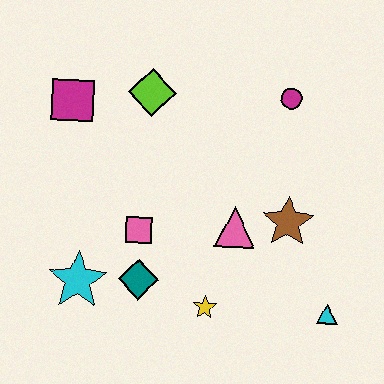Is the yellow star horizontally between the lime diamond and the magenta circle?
Yes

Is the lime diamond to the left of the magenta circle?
Yes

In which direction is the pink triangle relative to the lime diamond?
The pink triangle is below the lime diamond.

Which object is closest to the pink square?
The teal diamond is closest to the pink square.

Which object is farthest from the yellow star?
The magenta square is farthest from the yellow star.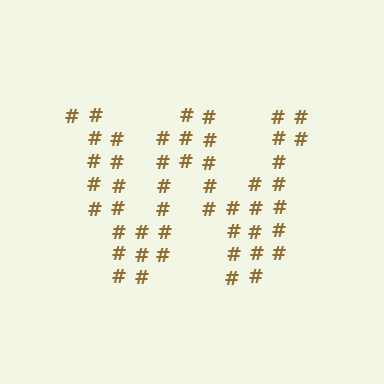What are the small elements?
The small elements are hash symbols.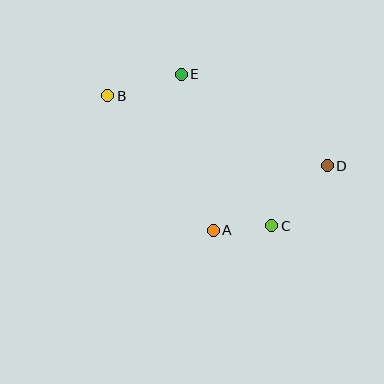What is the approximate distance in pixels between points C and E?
The distance between C and E is approximately 177 pixels.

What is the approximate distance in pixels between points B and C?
The distance between B and C is approximately 209 pixels.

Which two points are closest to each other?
Points A and C are closest to each other.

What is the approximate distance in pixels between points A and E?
The distance between A and E is approximately 160 pixels.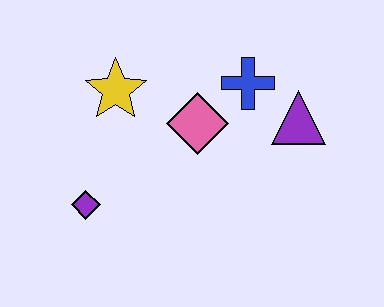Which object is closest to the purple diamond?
The yellow star is closest to the purple diamond.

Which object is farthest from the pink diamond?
The purple diamond is farthest from the pink diamond.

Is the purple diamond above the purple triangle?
No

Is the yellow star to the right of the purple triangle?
No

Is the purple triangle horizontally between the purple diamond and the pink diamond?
No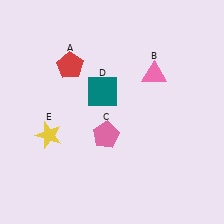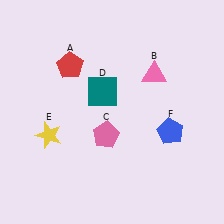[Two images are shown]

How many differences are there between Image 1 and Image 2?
There is 1 difference between the two images.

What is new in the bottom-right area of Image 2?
A blue pentagon (F) was added in the bottom-right area of Image 2.